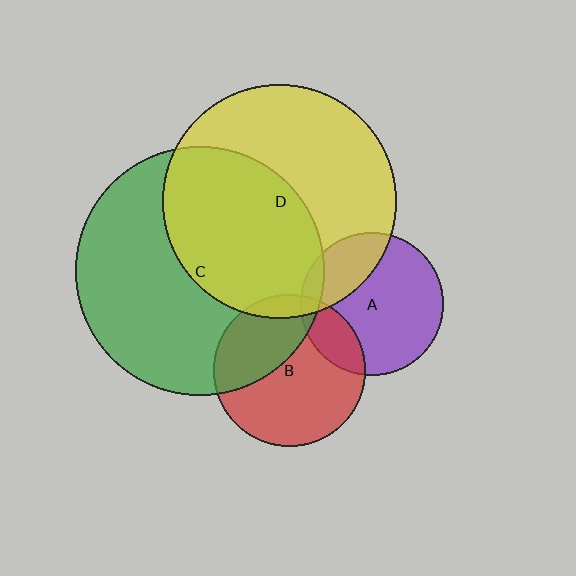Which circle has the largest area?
Circle C (green).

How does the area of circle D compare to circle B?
Approximately 2.4 times.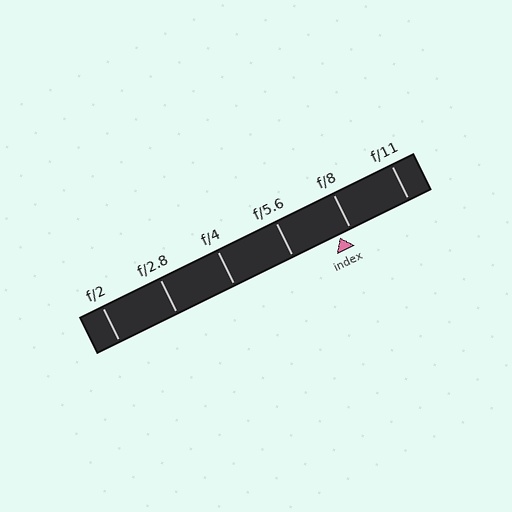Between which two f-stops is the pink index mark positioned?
The index mark is between f/5.6 and f/8.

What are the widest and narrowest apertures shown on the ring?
The widest aperture shown is f/2 and the narrowest is f/11.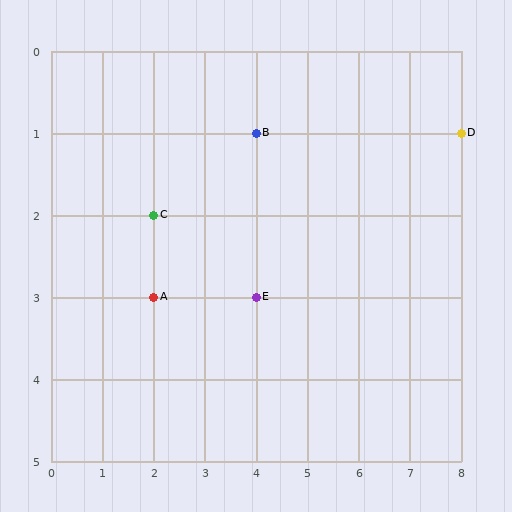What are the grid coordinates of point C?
Point C is at grid coordinates (2, 2).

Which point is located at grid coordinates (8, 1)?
Point D is at (8, 1).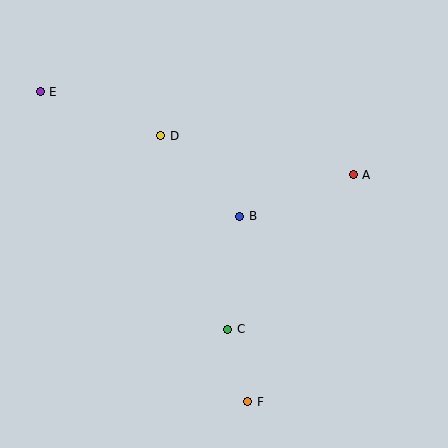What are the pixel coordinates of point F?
Point F is at (248, 402).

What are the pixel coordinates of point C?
Point C is at (228, 329).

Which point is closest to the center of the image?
Point B at (239, 216) is closest to the center.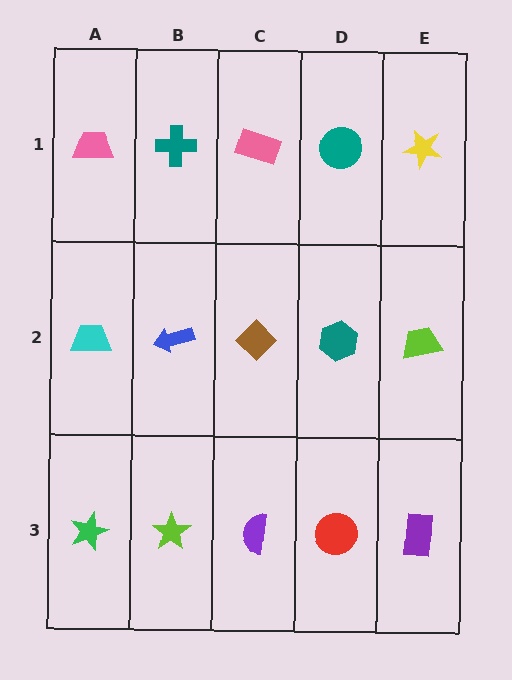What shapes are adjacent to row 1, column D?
A teal hexagon (row 2, column D), a pink rectangle (row 1, column C), a yellow star (row 1, column E).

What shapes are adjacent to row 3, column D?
A teal hexagon (row 2, column D), a purple semicircle (row 3, column C), a purple rectangle (row 3, column E).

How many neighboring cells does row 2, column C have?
4.